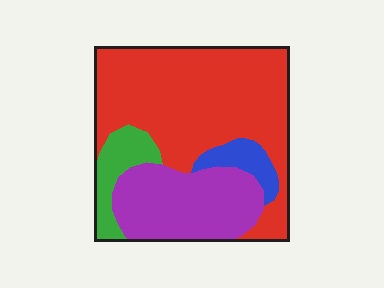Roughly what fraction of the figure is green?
Green covers around 10% of the figure.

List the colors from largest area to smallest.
From largest to smallest: red, purple, green, blue.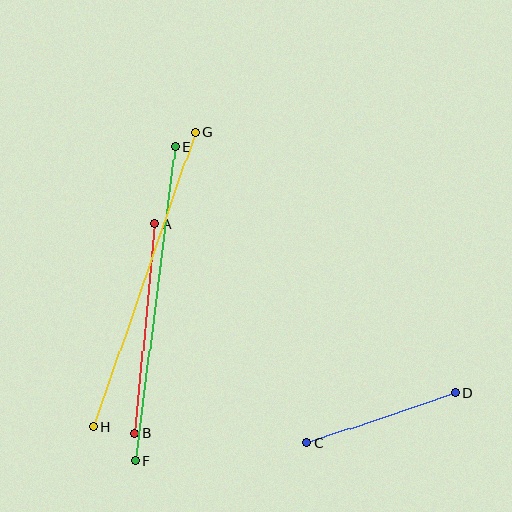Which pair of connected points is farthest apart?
Points E and F are farthest apart.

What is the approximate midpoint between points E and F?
The midpoint is at approximately (155, 304) pixels.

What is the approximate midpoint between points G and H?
The midpoint is at approximately (144, 280) pixels.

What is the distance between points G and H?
The distance is approximately 312 pixels.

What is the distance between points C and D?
The distance is approximately 157 pixels.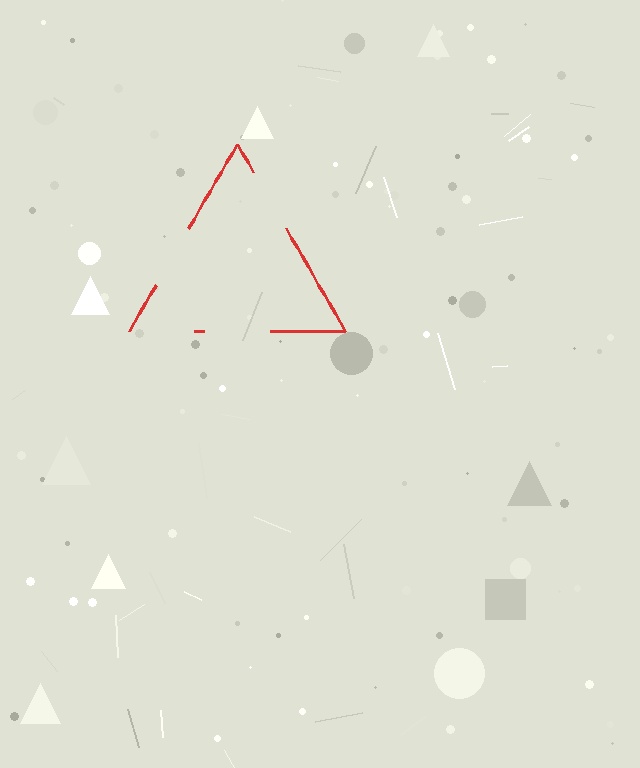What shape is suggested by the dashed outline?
The dashed outline suggests a triangle.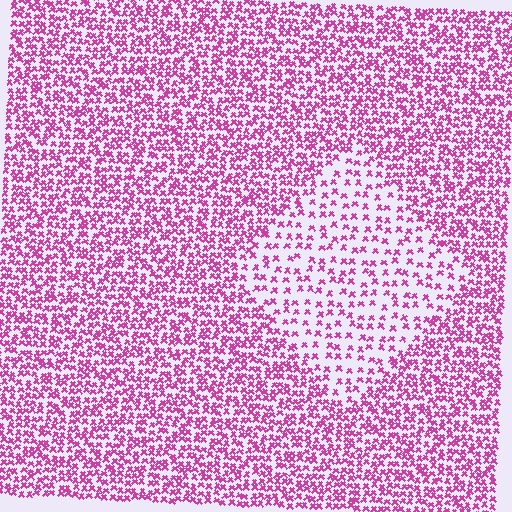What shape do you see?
I see a diamond.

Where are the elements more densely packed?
The elements are more densely packed outside the diamond boundary.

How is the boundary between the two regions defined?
The boundary is defined by a change in element density (approximately 2.1x ratio). All elements are the same color, size, and shape.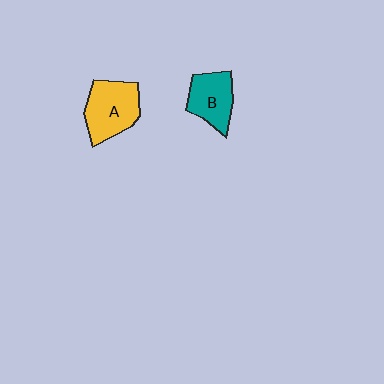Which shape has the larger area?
Shape A (yellow).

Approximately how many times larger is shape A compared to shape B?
Approximately 1.3 times.